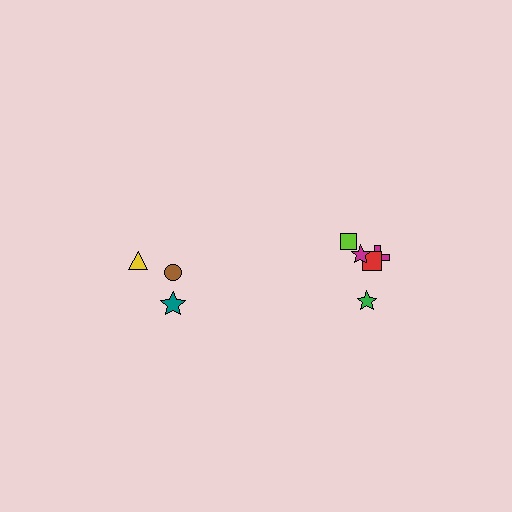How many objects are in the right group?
There are 5 objects.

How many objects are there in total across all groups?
There are 8 objects.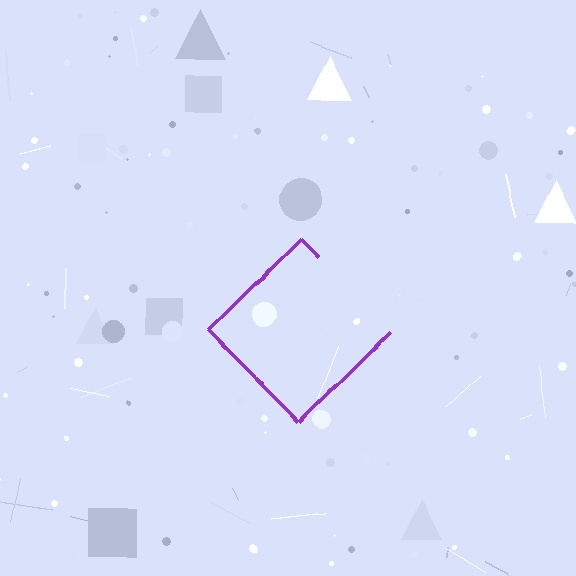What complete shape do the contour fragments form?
The contour fragments form a diamond.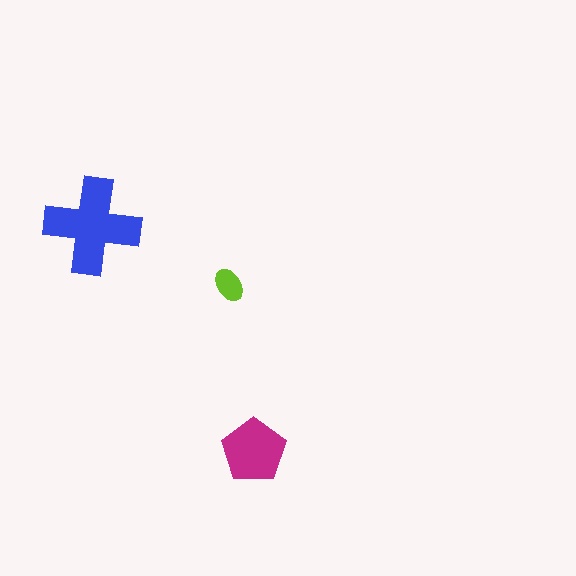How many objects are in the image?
There are 3 objects in the image.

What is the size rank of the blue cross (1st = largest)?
1st.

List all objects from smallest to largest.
The lime ellipse, the magenta pentagon, the blue cross.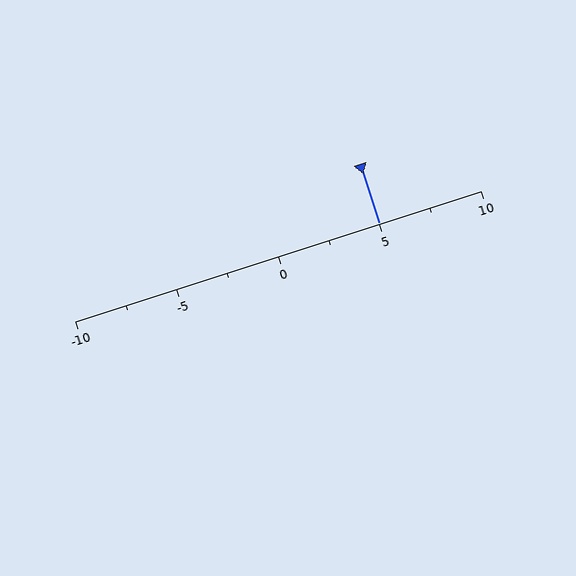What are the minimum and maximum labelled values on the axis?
The axis runs from -10 to 10.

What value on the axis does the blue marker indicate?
The marker indicates approximately 5.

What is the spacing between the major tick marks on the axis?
The major ticks are spaced 5 apart.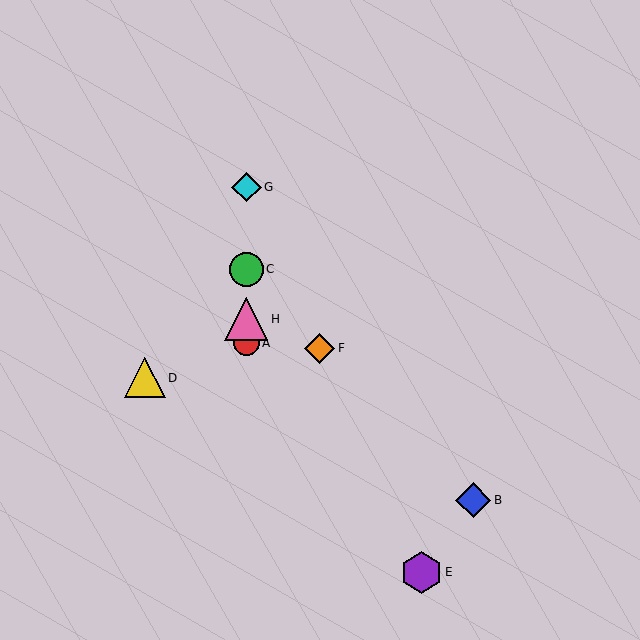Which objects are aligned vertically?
Objects A, C, G, H are aligned vertically.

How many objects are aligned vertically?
4 objects (A, C, G, H) are aligned vertically.